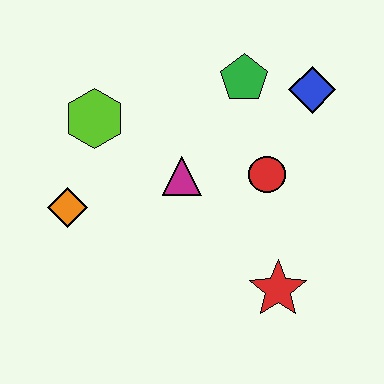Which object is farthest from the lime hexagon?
The red star is farthest from the lime hexagon.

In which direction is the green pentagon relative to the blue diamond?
The green pentagon is to the left of the blue diamond.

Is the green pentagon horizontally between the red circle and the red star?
No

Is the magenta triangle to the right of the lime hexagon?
Yes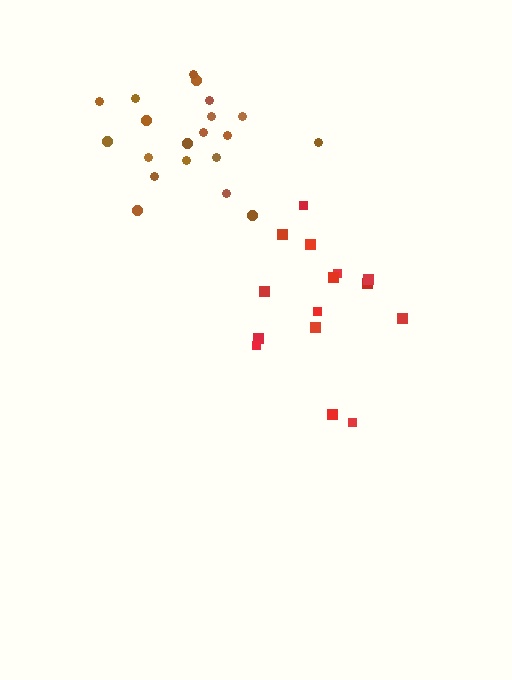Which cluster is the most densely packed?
Brown.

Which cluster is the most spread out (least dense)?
Red.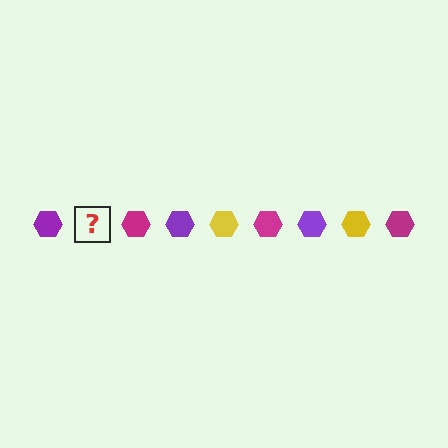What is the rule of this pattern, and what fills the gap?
The rule is that the pattern cycles through purple, yellow, magenta hexagons. The gap should be filled with a yellow hexagon.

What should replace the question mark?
The question mark should be replaced with a yellow hexagon.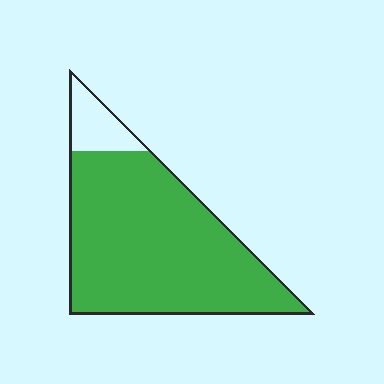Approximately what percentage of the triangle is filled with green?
Approximately 90%.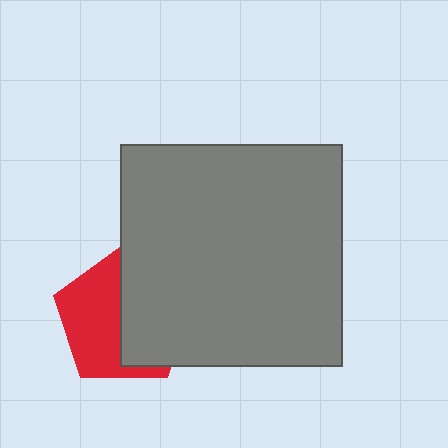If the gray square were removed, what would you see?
You would see the complete red pentagon.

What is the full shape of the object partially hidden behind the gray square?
The partially hidden object is a red pentagon.